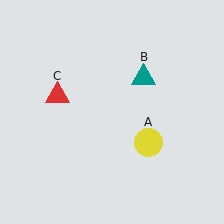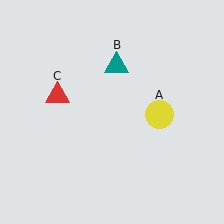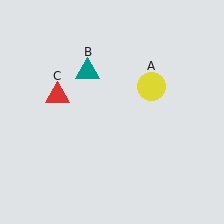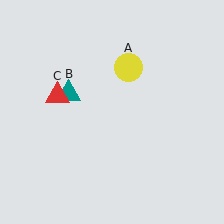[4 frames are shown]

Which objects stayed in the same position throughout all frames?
Red triangle (object C) remained stationary.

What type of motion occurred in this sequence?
The yellow circle (object A), teal triangle (object B) rotated counterclockwise around the center of the scene.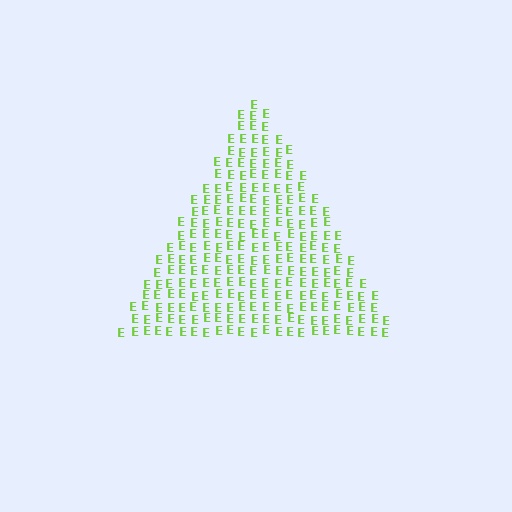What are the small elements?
The small elements are letter E's.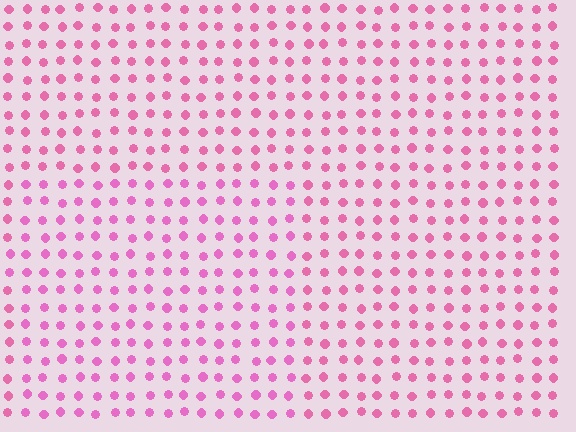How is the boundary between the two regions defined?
The boundary is defined purely by a slight shift in hue (about 14 degrees). Spacing, size, and orientation are identical on both sides.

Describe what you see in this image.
The image is filled with small pink elements in a uniform arrangement. A rectangle-shaped region is visible where the elements are tinted to a slightly different hue, forming a subtle color boundary.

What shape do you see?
I see a rectangle.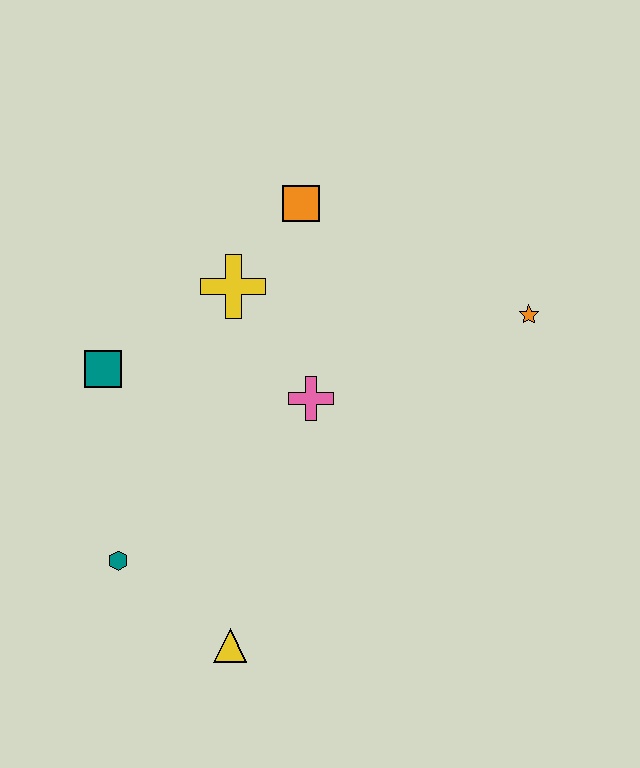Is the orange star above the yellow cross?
No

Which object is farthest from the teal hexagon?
The orange star is farthest from the teal hexagon.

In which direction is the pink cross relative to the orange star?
The pink cross is to the left of the orange star.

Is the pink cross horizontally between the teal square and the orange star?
Yes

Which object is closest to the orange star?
The pink cross is closest to the orange star.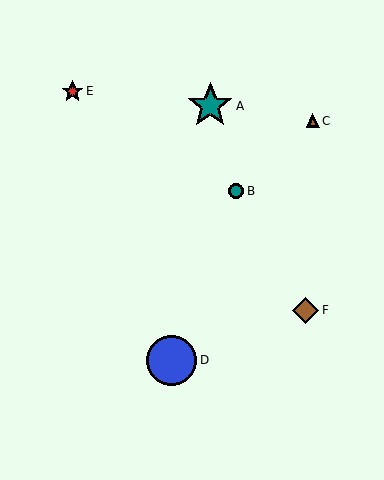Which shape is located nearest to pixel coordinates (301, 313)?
The brown diamond (labeled F) at (306, 310) is nearest to that location.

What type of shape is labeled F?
Shape F is a brown diamond.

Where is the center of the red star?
The center of the red star is at (72, 91).